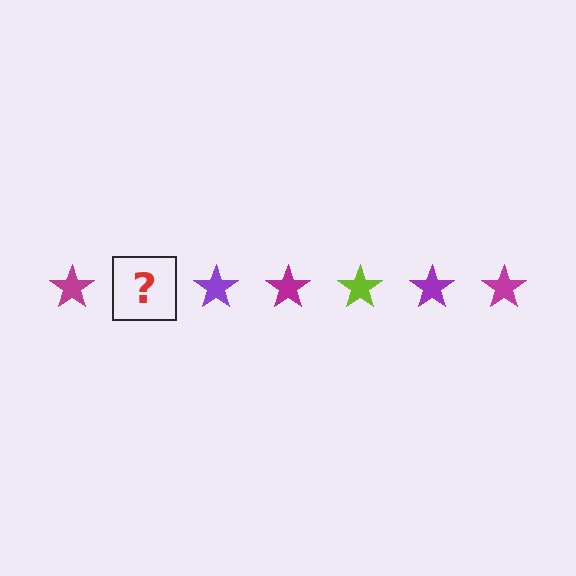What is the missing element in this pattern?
The missing element is a lime star.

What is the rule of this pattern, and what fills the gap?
The rule is that the pattern cycles through magenta, lime, purple stars. The gap should be filled with a lime star.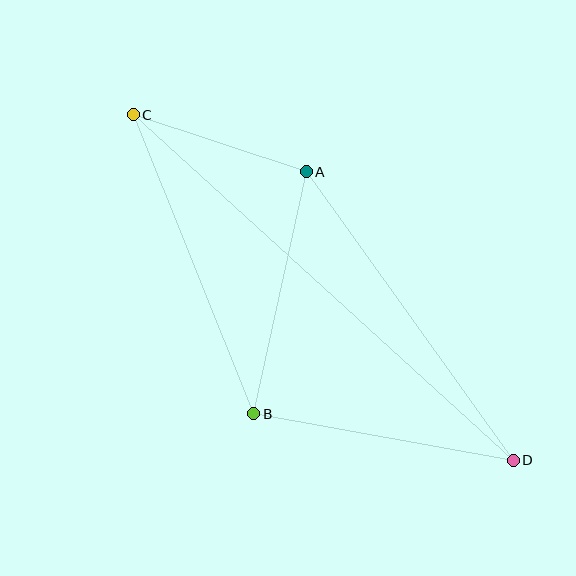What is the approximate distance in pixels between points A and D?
The distance between A and D is approximately 355 pixels.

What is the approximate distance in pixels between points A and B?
The distance between A and B is approximately 248 pixels.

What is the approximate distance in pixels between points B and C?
The distance between B and C is approximately 323 pixels.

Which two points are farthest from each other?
Points C and D are farthest from each other.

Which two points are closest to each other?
Points A and C are closest to each other.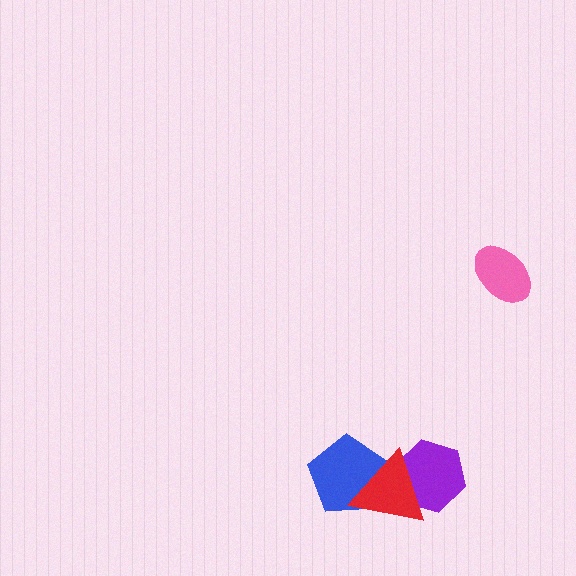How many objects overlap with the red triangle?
2 objects overlap with the red triangle.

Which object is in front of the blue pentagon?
The red triangle is in front of the blue pentagon.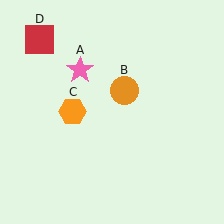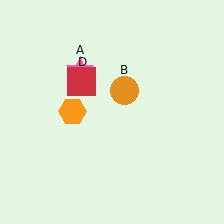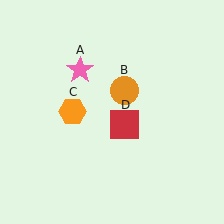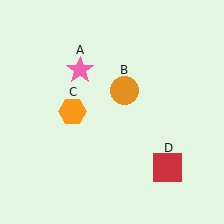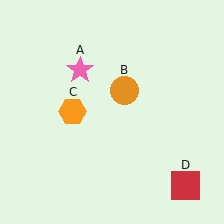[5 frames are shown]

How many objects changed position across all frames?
1 object changed position: red square (object D).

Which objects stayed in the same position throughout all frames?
Pink star (object A) and orange circle (object B) and orange hexagon (object C) remained stationary.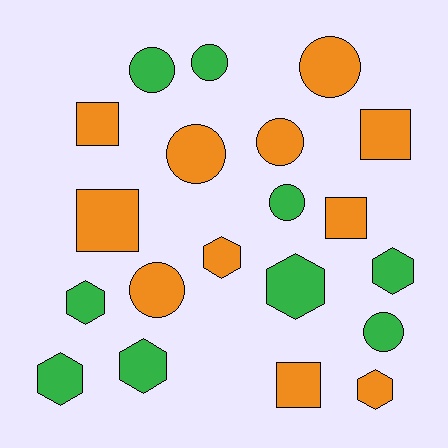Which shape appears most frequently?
Circle, with 8 objects.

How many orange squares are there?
There are 5 orange squares.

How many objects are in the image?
There are 20 objects.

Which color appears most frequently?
Orange, with 11 objects.